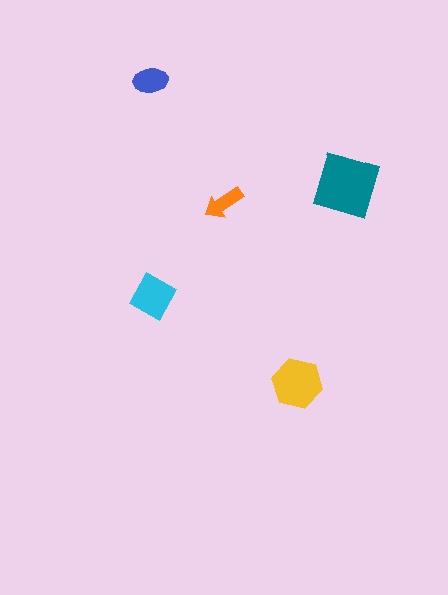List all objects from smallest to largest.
The orange arrow, the blue ellipse, the cyan square, the yellow hexagon, the teal diamond.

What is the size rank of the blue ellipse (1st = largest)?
4th.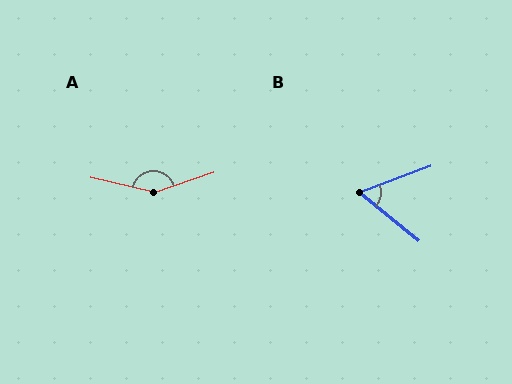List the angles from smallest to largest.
B (60°), A (148°).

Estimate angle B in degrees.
Approximately 60 degrees.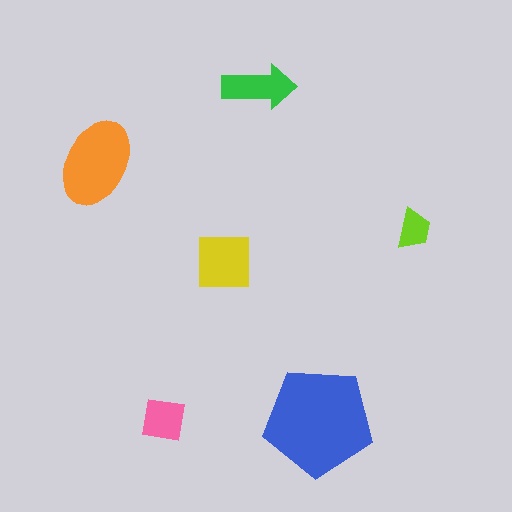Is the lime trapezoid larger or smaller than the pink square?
Smaller.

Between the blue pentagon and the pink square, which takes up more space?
The blue pentagon.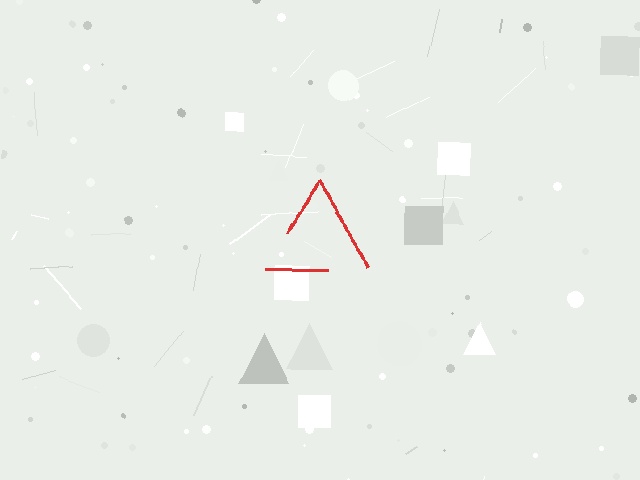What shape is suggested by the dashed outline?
The dashed outline suggests a triangle.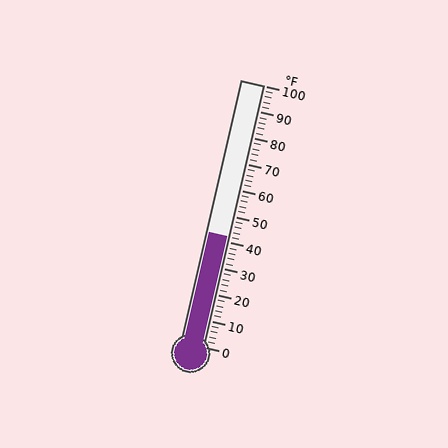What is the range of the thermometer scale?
The thermometer scale ranges from 0°F to 100°F.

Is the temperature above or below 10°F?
The temperature is above 10°F.